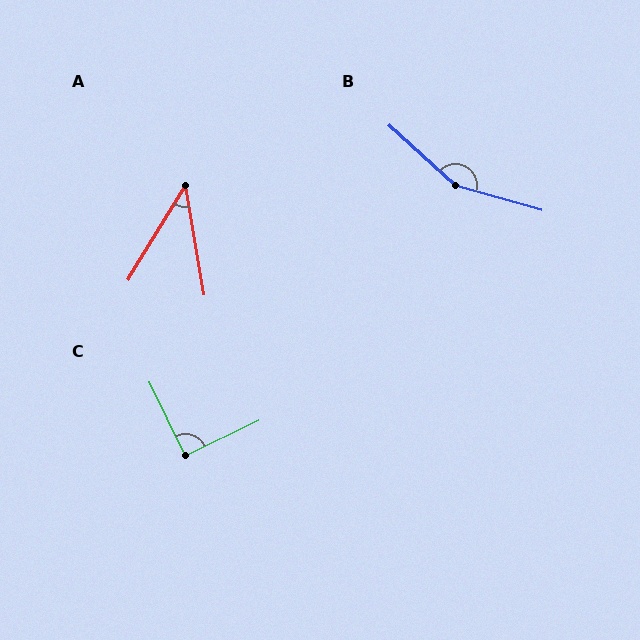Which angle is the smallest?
A, at approximately 41 degrees.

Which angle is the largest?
B, at approximately 153 degrees.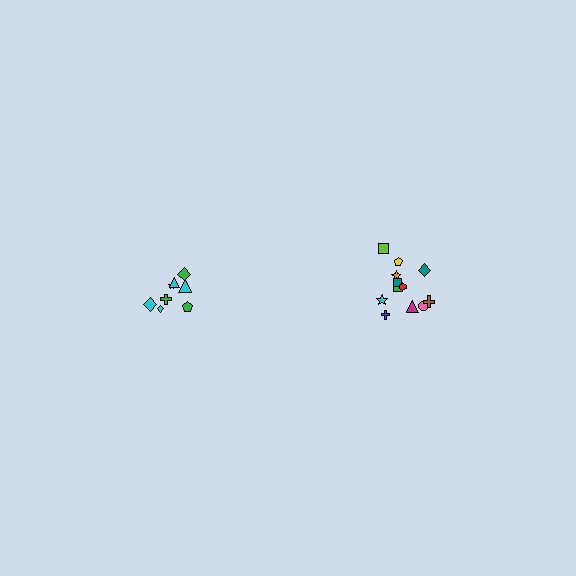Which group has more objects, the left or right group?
The right group.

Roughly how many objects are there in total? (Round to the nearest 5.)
Roughly 20 objects in total.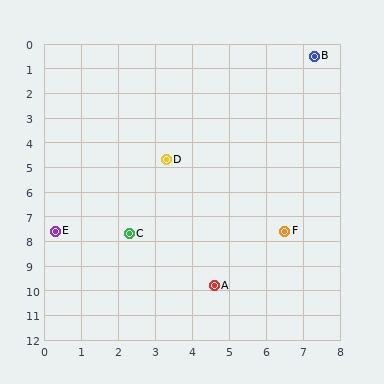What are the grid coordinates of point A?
Point A is at approximately (4.6, 9.8).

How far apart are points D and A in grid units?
Points D and A are about 5.3 grid units apart.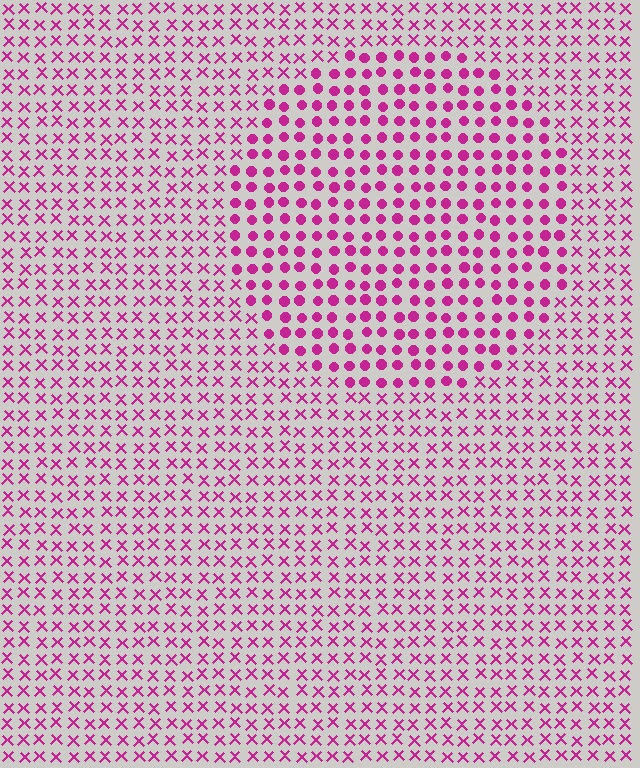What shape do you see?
I see a circle.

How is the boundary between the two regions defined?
The boundary is defined by a change in element shape: circles inside vs. X marks outside. All elements share the same color and spacing.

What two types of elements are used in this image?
The image uses circles inside the circle region and X marks outside it.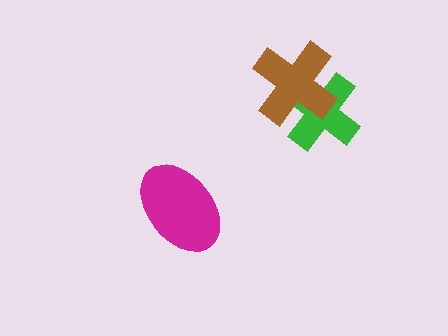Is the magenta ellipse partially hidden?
No, no other shape covers it.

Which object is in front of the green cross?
The brown cross is in front of the green cross.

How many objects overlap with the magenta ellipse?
0 objects overlap with the magenta ellipse.